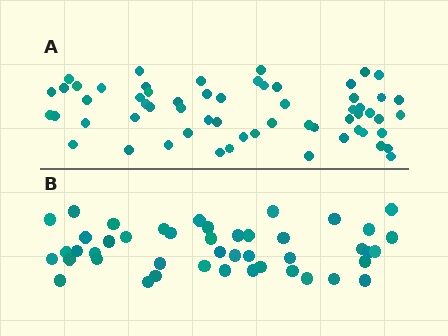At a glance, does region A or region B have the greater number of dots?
Region A (the top region) has more dots.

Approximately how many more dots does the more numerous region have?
Region A has approximately 15 more dots than region B.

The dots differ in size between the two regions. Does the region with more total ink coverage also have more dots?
No. Region B has more total ink coverage because its dots are larger, but region A actually contains more individual dots. Total area can be misleading — the number of items is what matters here.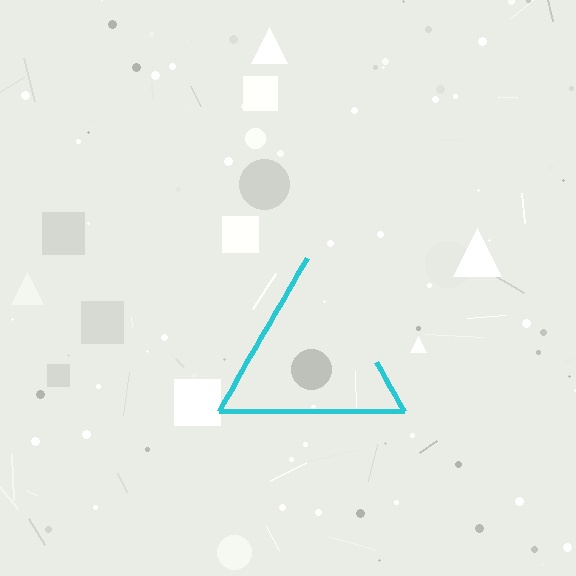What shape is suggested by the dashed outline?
The dashed outline suggests a triangle.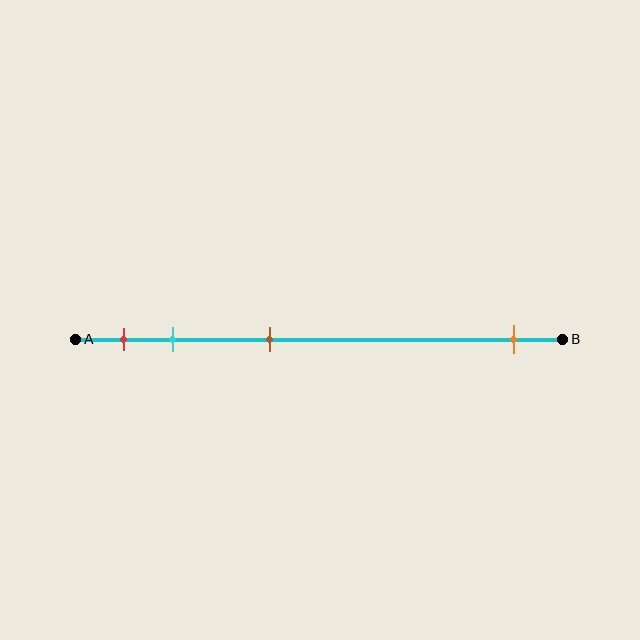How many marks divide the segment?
There are 4 marks dividing the segment.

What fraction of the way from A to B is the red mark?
The red mark is approximately 10% (0.1) of the way from A to B.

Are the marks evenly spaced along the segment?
No, the marks are not evenly spaced.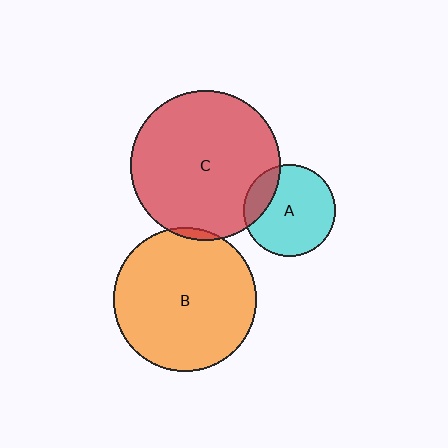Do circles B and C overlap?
Yes.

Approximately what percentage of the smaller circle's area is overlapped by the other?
Approximately 5%.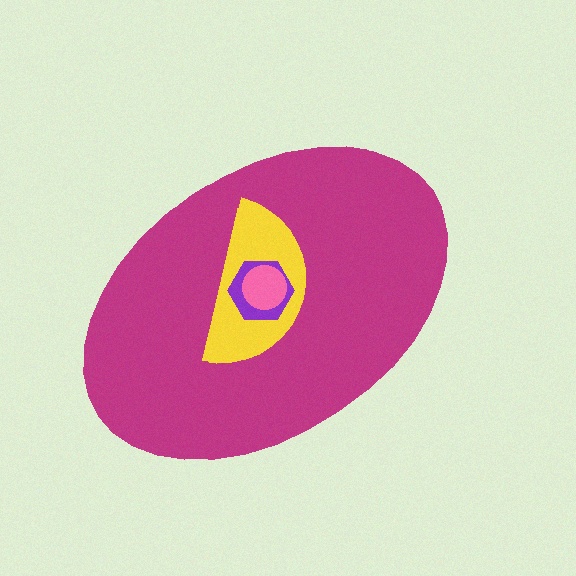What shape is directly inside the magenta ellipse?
The yellow semicircle.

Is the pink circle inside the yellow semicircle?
Yes.